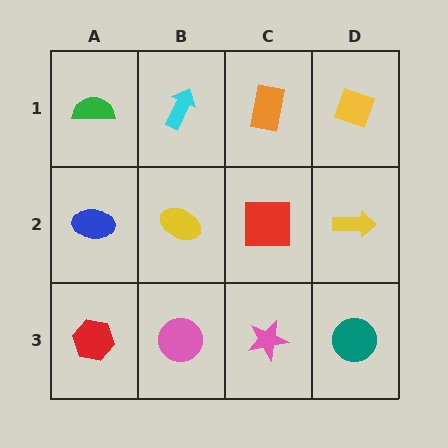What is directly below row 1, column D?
A yellow arrow.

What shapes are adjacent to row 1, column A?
A blue ellipse (row 2, column A), a cyan arrow (row 1, column B).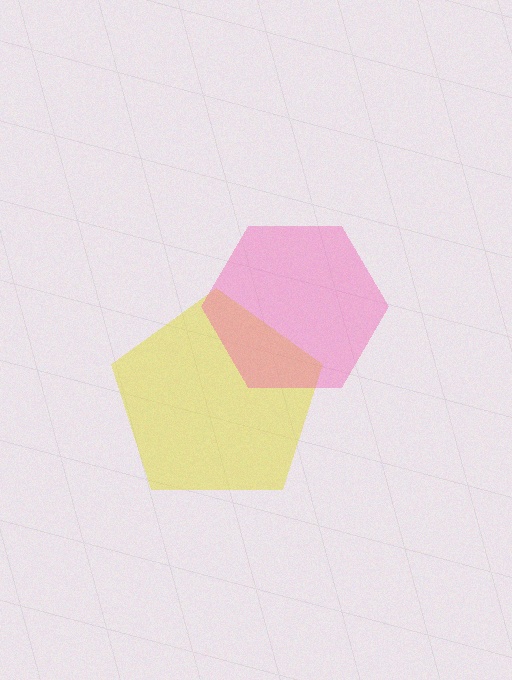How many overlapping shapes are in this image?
There are 2 overlapping shapes in the image.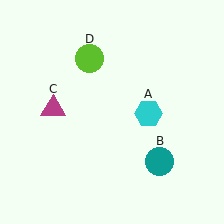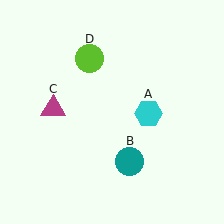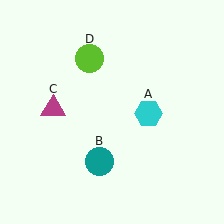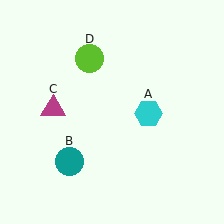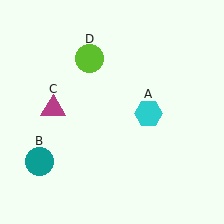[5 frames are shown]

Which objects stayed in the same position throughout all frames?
Cyan hexagon (object A) and magenta triangle (object C) and lime circle (object D) remained stationary.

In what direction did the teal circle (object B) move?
The teal circle (object B) moved left.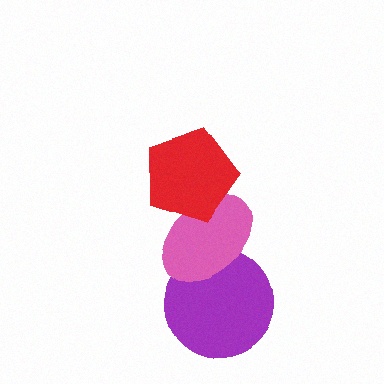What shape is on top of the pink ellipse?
The red pentagon is on top of the pink ellipse.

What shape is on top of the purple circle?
The pink ellipse is on top of the purple circle.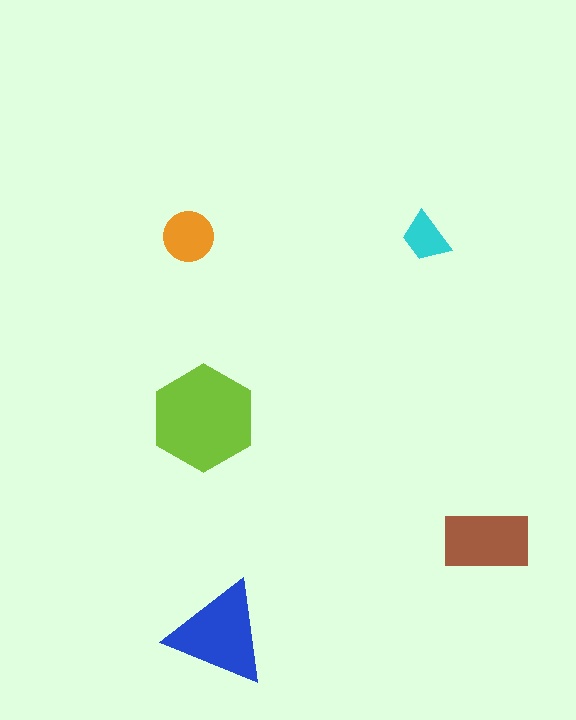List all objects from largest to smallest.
The lime hexagon, the blue triangle, the brown rectangle, the orange circle, the cyan trapezoid.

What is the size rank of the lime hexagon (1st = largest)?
1st.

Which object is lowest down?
The blue triangle is bottommost.